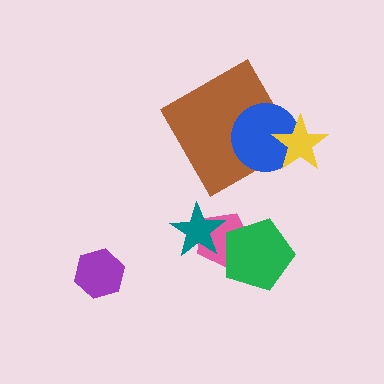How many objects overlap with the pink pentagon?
2 objects overlap with the pink pentagon.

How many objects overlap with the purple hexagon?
0 objects overlap with the purple hexagon.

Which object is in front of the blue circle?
The yellow star is in front of the blue circle.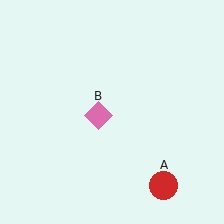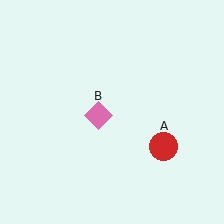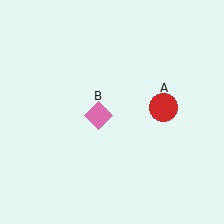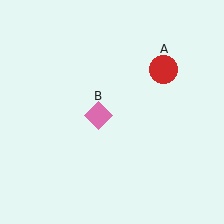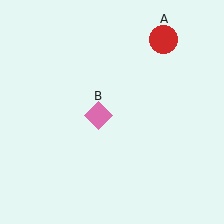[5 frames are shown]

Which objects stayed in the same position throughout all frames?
Pink diamond (object B) remained stationary.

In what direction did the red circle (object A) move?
The red circle (object A) moved up.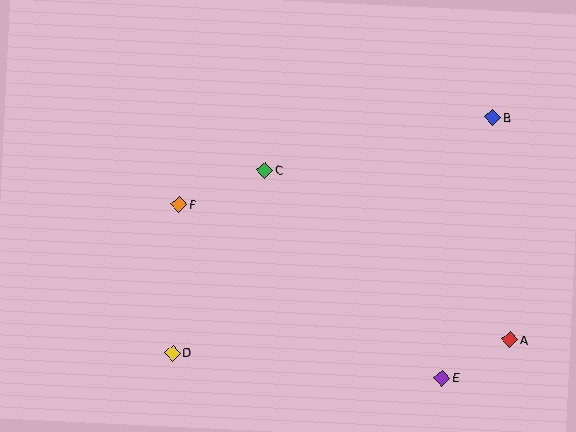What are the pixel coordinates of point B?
Point B is at (493, 117).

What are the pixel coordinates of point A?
Point A is at (510, 340).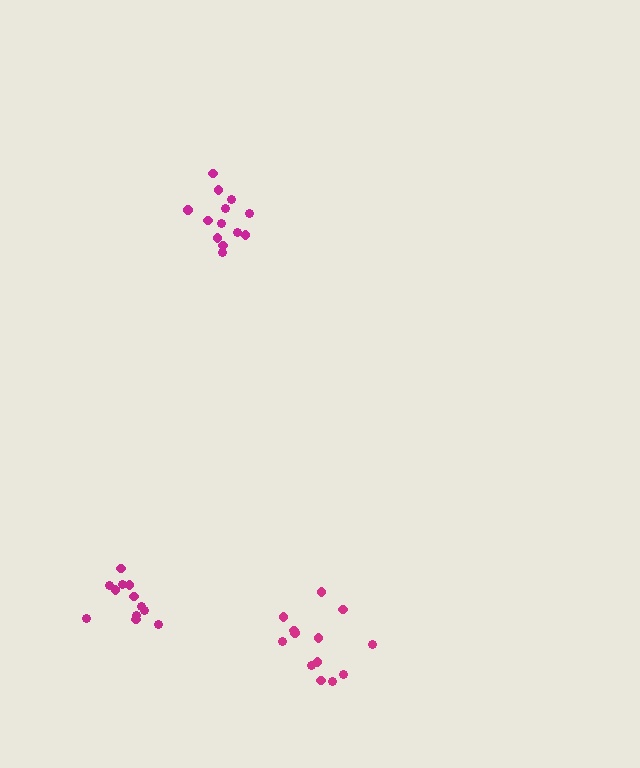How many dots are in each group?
Group 1: 12 dots, Group 2: 13 dots, Group 3: 13 dots (38 total).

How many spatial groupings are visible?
There are 3 spatial groupings.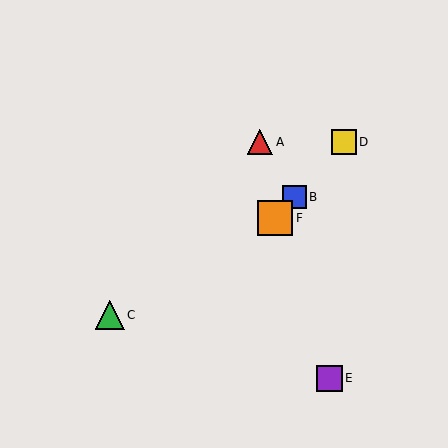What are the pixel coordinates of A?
Object A is at (260, 142).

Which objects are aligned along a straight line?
Objects B, D, F are aligned along a straight line.